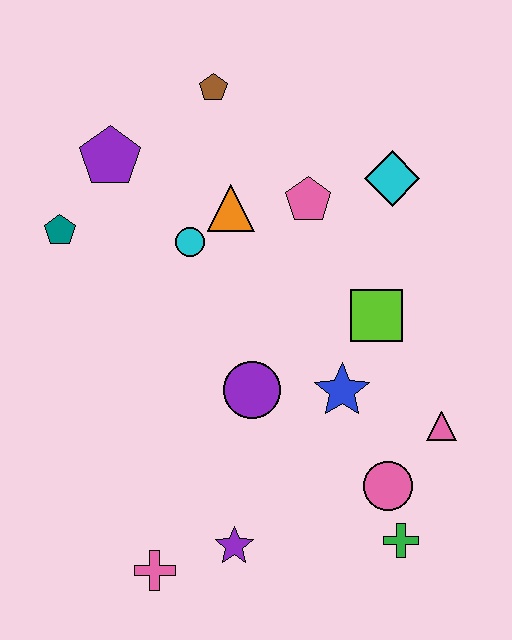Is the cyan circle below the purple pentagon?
Yes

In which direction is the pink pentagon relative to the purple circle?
The pink pentagon is above the purple circle.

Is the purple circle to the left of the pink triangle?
Yes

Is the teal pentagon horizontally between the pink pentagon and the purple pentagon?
No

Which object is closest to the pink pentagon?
The orange triangle is closest to the pink pentagon.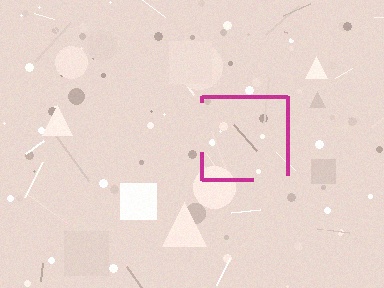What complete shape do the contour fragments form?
The contour fragments form a square.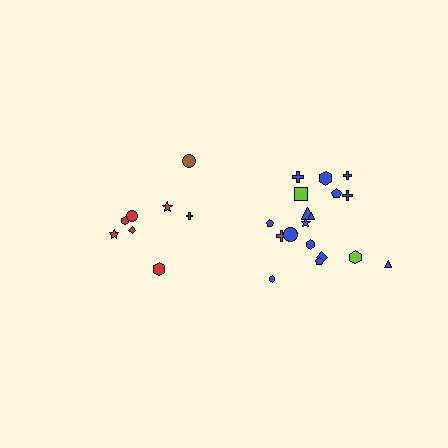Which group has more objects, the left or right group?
The right group.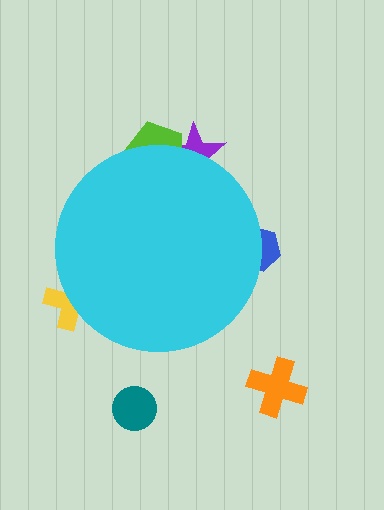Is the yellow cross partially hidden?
Yes, the yellow cross is partially hidden behind the cyan circle.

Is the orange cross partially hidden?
No, the orange cross is fully visible.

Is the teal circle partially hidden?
No, the teal circle is fully visible.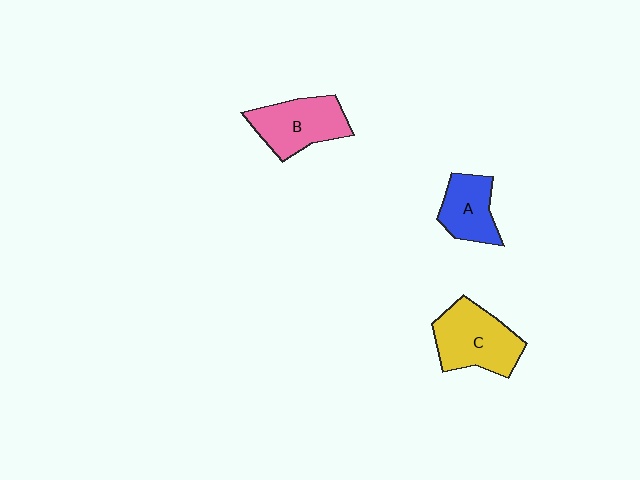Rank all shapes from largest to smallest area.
From largest to smallest: C (yellow), B (pink), A (blue).